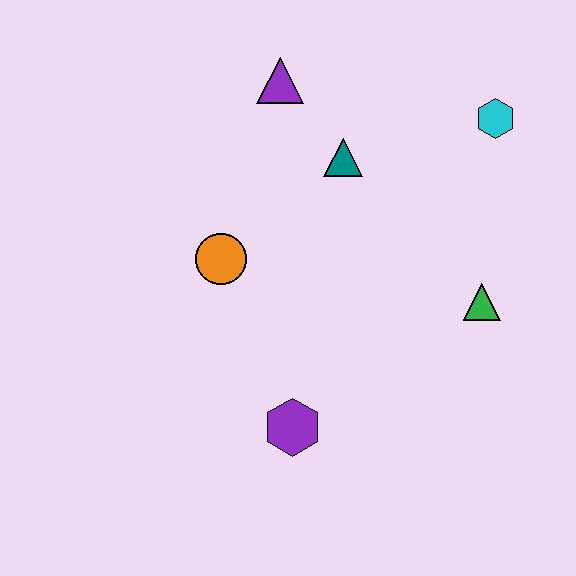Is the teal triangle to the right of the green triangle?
No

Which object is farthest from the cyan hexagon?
The purple hexagon is farthest from the cyan hexagon.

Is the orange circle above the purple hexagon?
Yes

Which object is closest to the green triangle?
The cyan hexagon is closest to the green triangle.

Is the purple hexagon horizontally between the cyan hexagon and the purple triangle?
Yes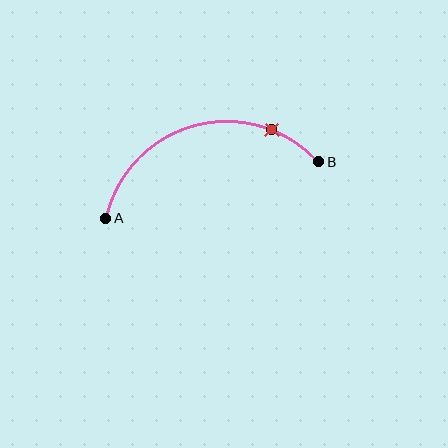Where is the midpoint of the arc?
The arc midpoint is the point on the curve farthest from the straight line joining A and B. It sits above that line.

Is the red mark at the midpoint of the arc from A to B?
No. The red mark lies on the arc but is closer to endpoint B. The arc midpoint would be at the point on the curve equidistant along the arc from both A and B.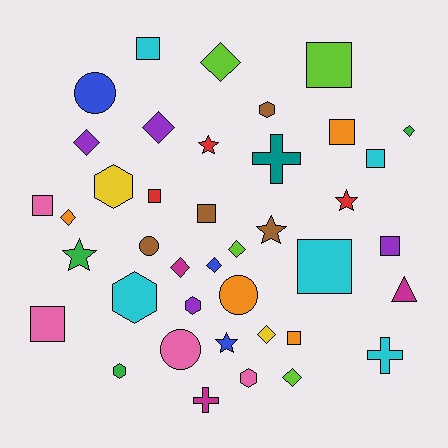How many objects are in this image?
There are 40 objects.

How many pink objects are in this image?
There are 4 pink objects.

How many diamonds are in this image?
There are 10 diamonds.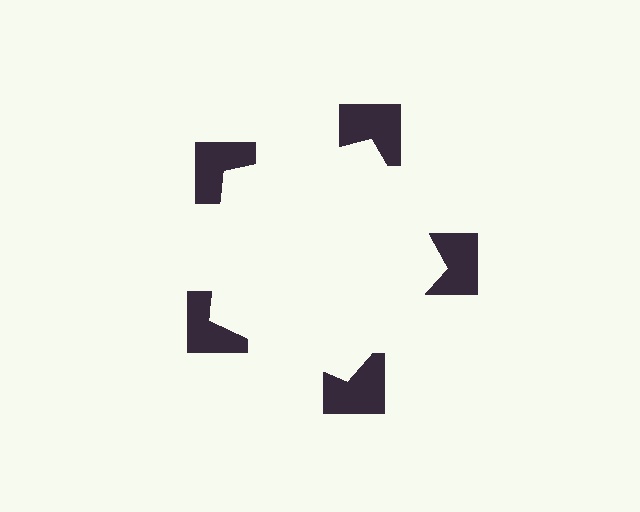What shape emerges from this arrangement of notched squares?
An illusory pentagon — its edges are inferred from the aligned wedge cuts in the notched squares, not physically drawn.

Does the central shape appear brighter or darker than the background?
It typically appears slightly brighter than the background, even though no actual brightness change is drawn.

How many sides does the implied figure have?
5 sides.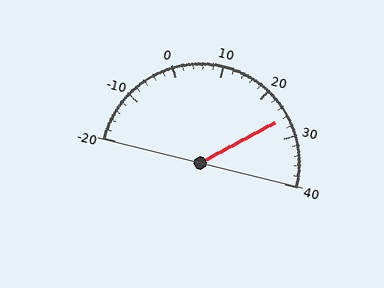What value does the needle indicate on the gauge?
The needle indicates approximately 26.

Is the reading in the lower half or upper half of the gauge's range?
The reading is in the upper half of the range (-20 to 40).